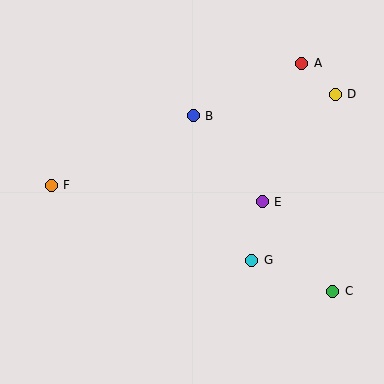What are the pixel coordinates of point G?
Point G is at (252, 260).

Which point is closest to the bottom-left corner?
Point F is closest to the bottom-left corner.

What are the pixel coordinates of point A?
Point A is at (302, 63).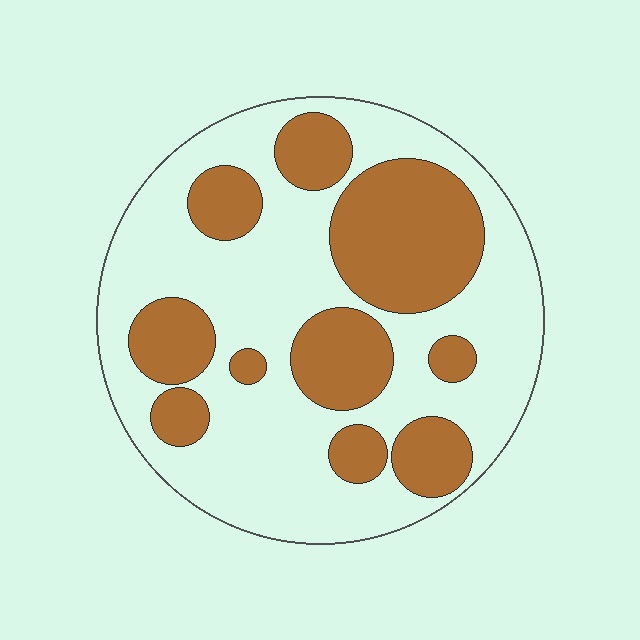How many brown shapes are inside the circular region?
10.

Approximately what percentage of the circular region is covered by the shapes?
Approximately 35%.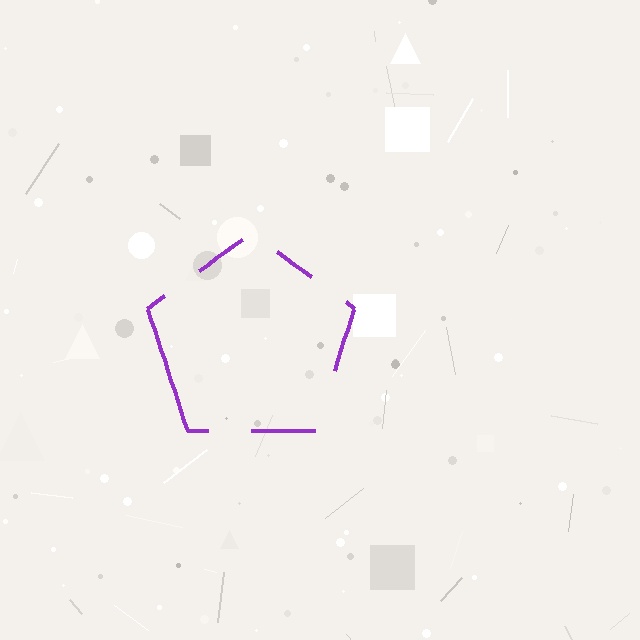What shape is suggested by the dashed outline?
The dashed outline suggests a pentagon.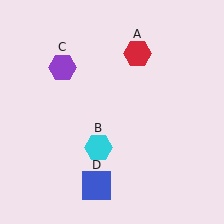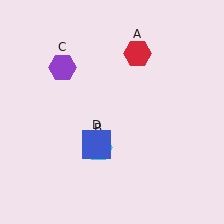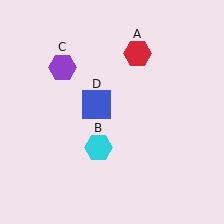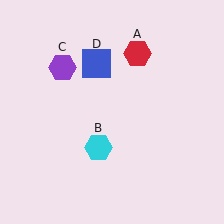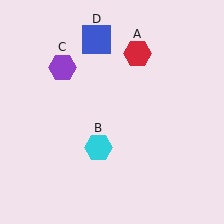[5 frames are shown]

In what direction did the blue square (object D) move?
The blue square (object D) moved up.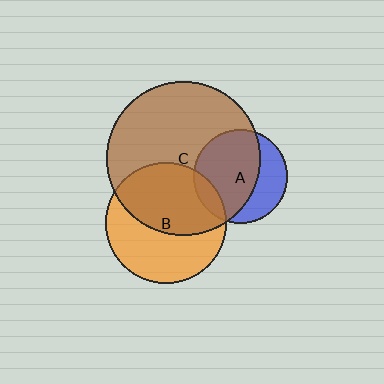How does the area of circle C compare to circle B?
Approximately 1.6 times.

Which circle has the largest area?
Circle C (brown).